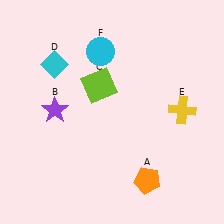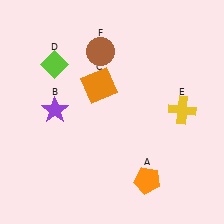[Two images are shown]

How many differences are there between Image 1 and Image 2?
There are 3 differences between the two images.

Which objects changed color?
C changed from lime to orange. D changed from cyan to lime. F changed from cyan to brown.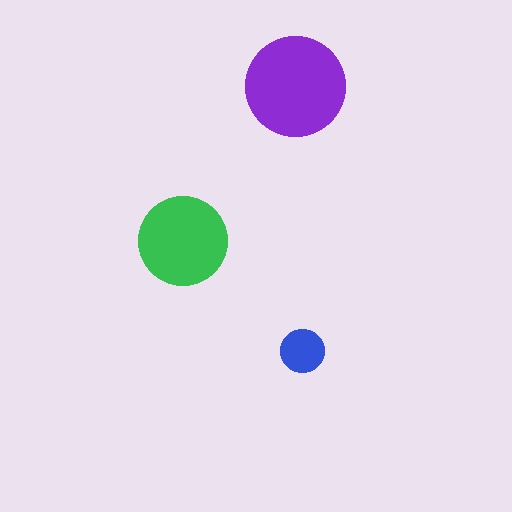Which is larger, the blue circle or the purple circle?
The purple one.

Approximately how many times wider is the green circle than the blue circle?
About 2 times wider.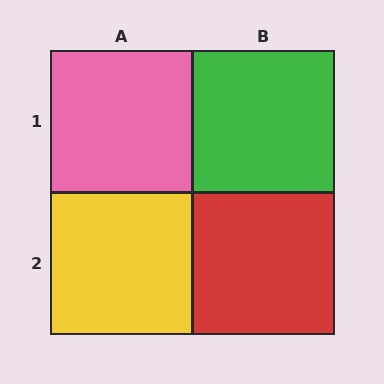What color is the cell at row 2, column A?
Yellow.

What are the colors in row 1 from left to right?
Pink, green.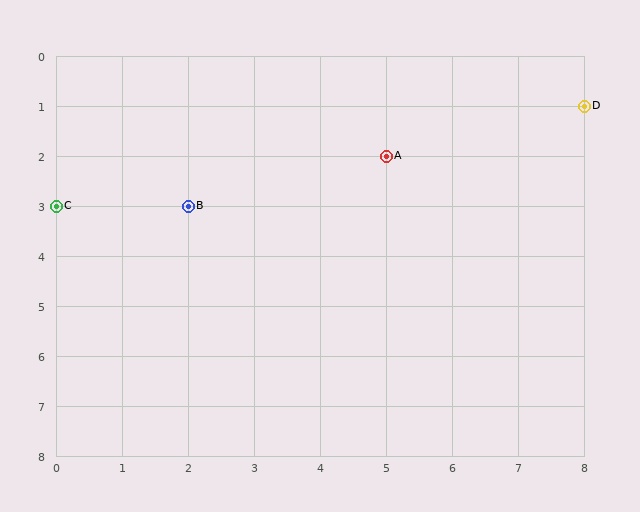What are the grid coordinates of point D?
Point D is at grid coordinates (8, 1).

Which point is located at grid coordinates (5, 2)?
Point A is at (5, 2).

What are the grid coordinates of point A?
Point A is at grid coordinates (5, 2).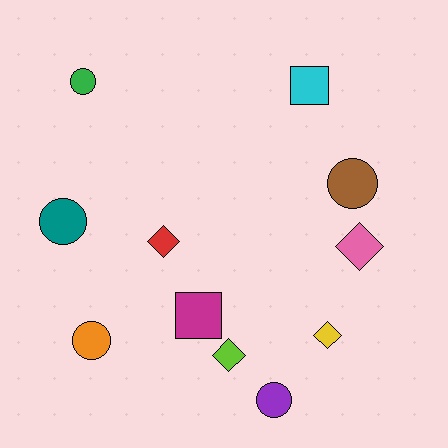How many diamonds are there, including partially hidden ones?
There are 4 diamonds.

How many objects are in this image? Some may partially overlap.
There are 11 objects.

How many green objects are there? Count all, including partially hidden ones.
There is 1 green object.